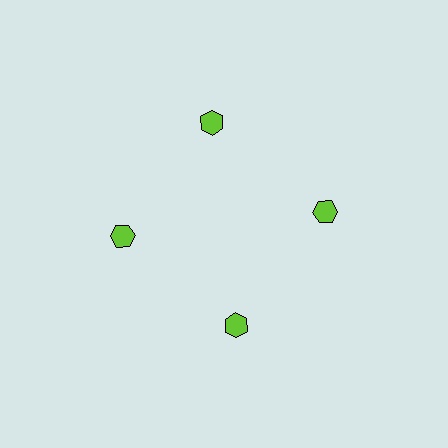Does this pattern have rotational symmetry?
Yes, this pattern has 4-fold rotational symmetry. It looks the same after rotating 90 degrees around the center.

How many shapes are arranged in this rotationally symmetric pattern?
There are 4 shapes, arranged in 4 groups of 1.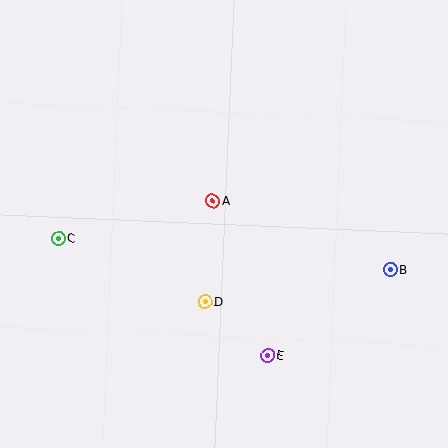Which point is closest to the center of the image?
Point A at (213, 201) is closest to the center.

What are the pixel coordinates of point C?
Point C is at (58, 238).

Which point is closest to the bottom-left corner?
Point C is closest to the bottom-left corner.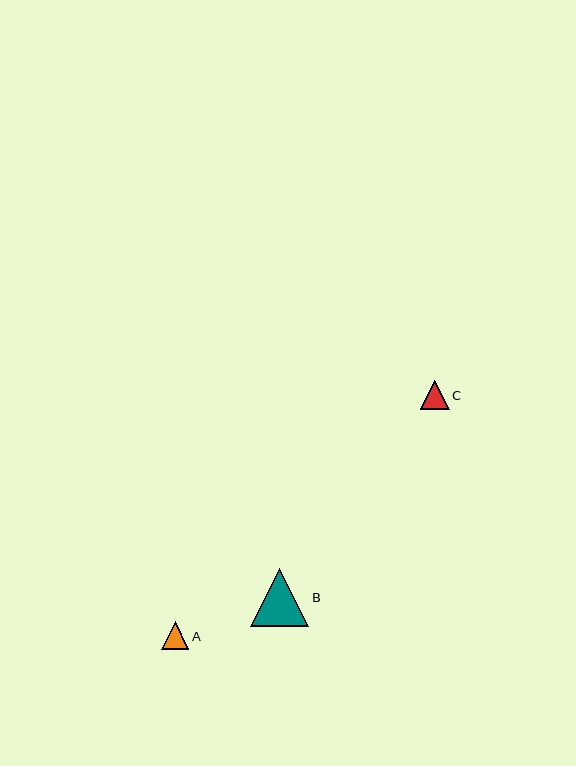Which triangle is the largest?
Triangle B is the largest with a size of approximately 58 pixels.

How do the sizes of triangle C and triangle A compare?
Triangle C and triangle A are approximately the same size.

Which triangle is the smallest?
Triangle A is the smallest with a size of approximately 28 pixels.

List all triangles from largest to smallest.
From largest to smallest: B, C, A.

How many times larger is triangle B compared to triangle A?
Triangle B is approximately 2.1 times the size of triangle A.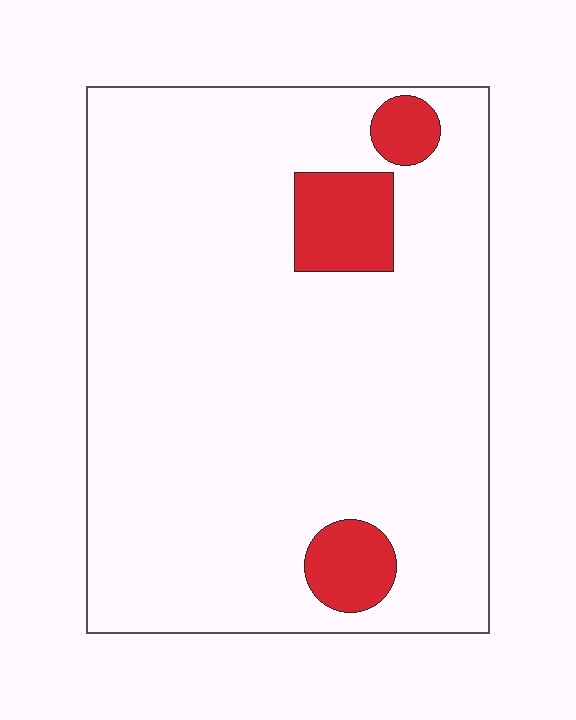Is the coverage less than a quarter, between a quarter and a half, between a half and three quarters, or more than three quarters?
Less than a quarter.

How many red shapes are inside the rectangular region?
3.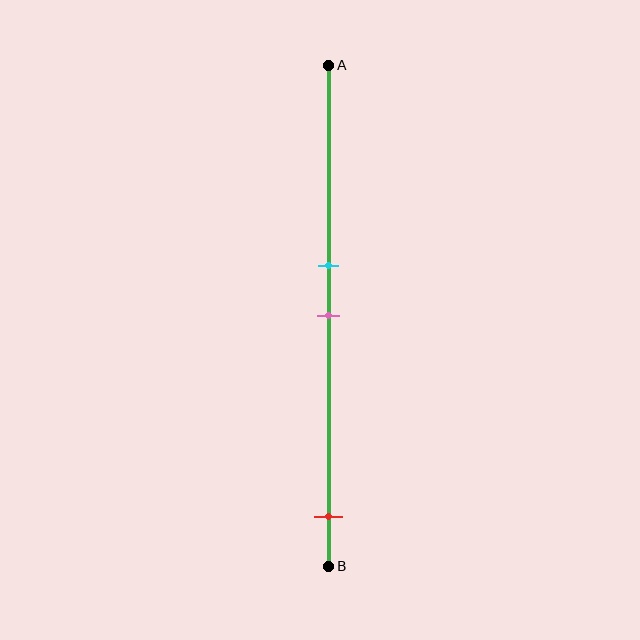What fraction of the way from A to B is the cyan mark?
The cyan mark is approximately 40% (0.4) of the way from A to B.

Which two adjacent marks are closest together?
The cyan and pink marks are the closest adjacent pair.